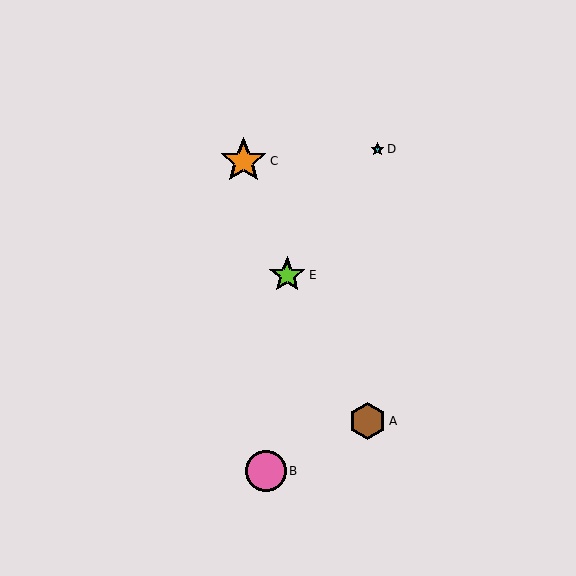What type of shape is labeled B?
Shape B is a pink circle.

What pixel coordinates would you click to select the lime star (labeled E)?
Click at (287, 275) to select the lime star E.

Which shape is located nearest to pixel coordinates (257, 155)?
The orange star (labeled C) at (244, 161) is nearest to that location.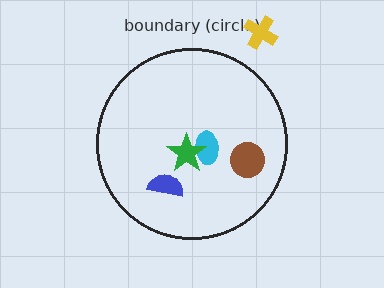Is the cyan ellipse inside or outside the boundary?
Inside.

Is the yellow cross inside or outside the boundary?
Outside.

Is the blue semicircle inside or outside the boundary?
Inside.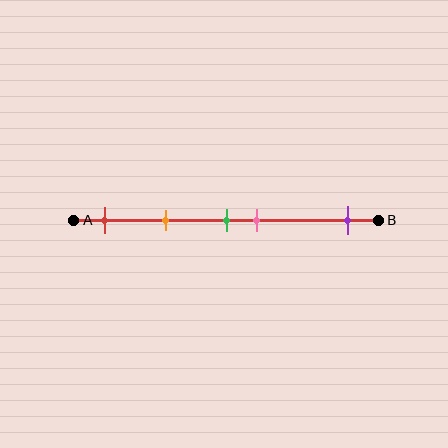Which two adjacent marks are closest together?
The green and pink marks are the closest adjacent pair.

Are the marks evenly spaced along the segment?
No, the marks are not evenly spaced.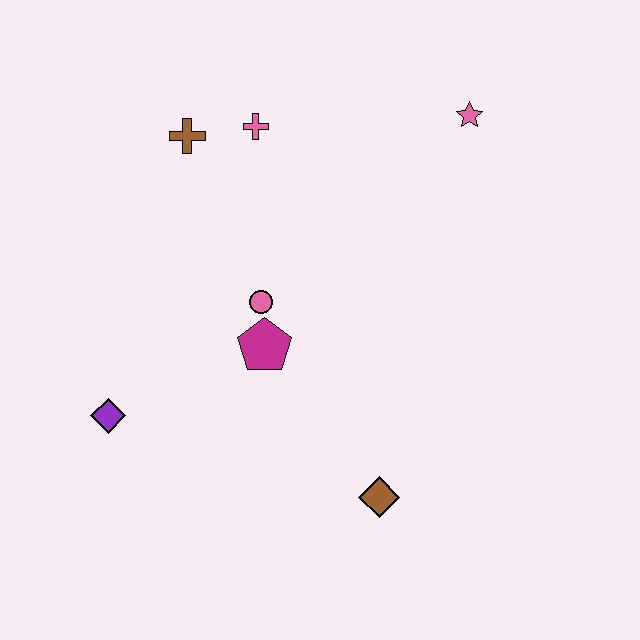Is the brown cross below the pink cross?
Yes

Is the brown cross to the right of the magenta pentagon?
No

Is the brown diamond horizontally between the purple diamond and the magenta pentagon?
No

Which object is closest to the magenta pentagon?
The pink circle is closest to the magenta pentagon.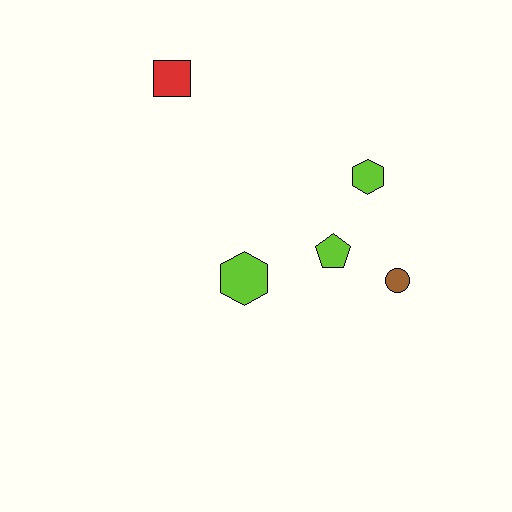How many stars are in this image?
There are no stars.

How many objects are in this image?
There are 5 objects.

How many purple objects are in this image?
There are no purple objects.